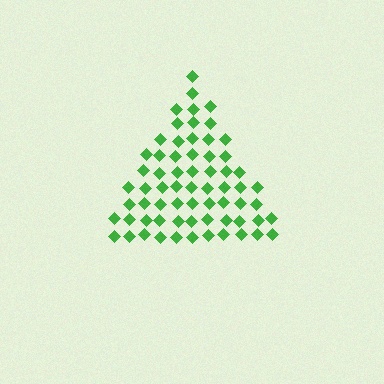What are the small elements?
The small elements are diamonds.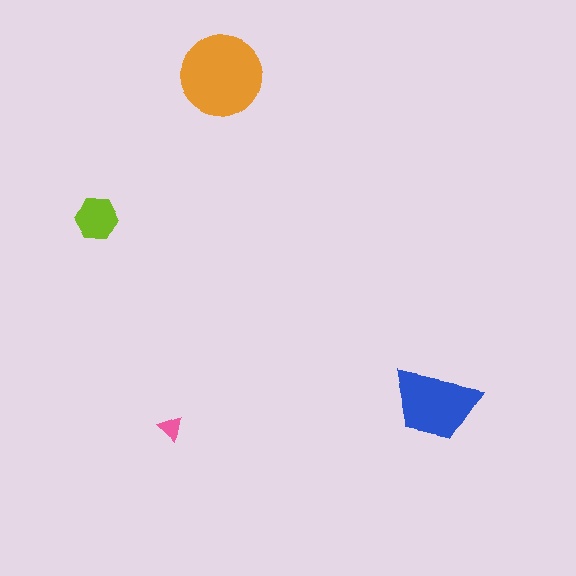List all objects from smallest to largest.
The pink triangle, the lime hexagon, the blue trapezoid, the orange circle.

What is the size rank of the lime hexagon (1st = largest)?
3rd.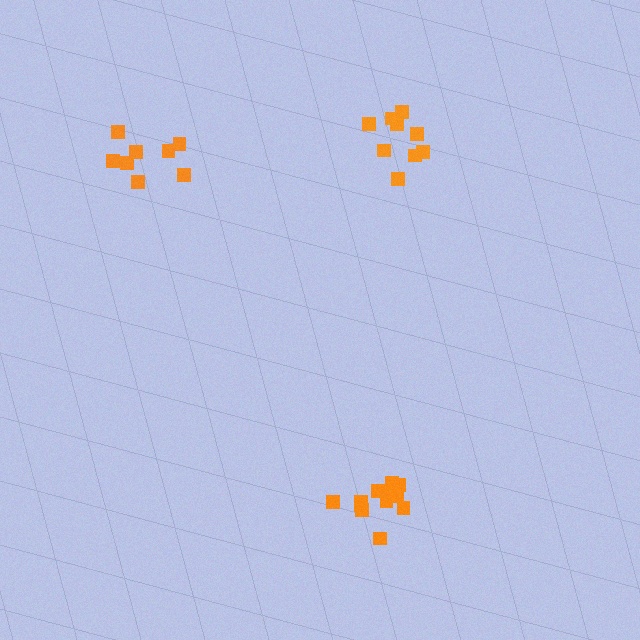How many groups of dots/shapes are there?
There are 3 groups.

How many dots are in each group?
Group 1: 12 dots, Group 2: 8 dots, Group 3: 9 dots (29 total).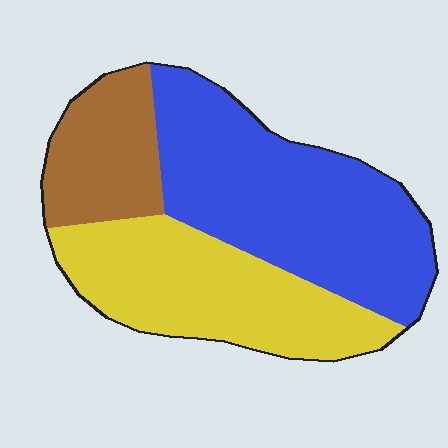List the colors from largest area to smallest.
From largest to smallest: blue, yellow, brown.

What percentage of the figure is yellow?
Yellow takes up about one third (1/3) of the figure.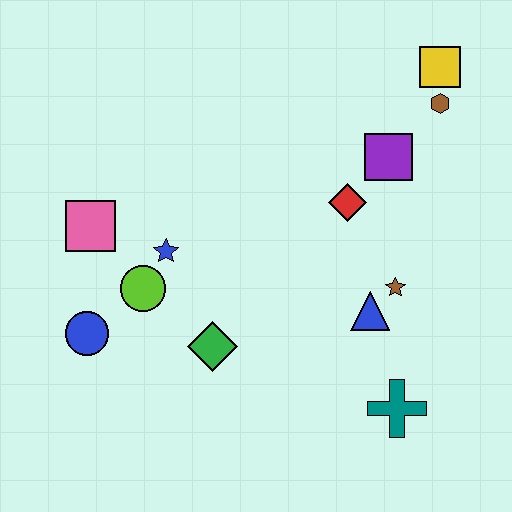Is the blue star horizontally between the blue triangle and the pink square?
Yes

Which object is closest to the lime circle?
The blue star is closest to the lime circle.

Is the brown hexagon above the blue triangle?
Yes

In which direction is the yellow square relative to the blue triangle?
The yellow square is above the blue triangle.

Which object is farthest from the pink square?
The yellow square is farthest from the pink square.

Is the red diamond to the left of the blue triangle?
Yes